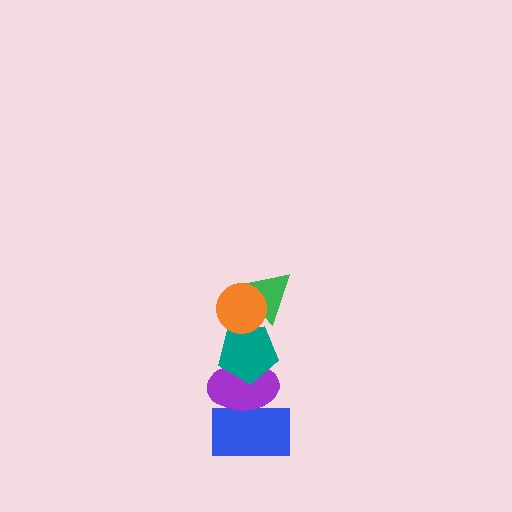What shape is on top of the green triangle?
The orange circle is on top of the green triangle.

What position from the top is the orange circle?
The orange circle is 1st from the top.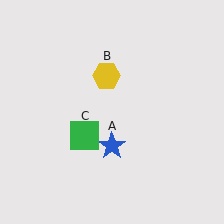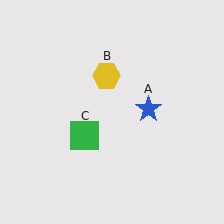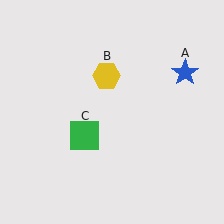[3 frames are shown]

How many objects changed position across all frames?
1 object changed position: blue star (object A).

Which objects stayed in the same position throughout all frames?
Yellow hexagon (object B) and green square (object C) remained stationary.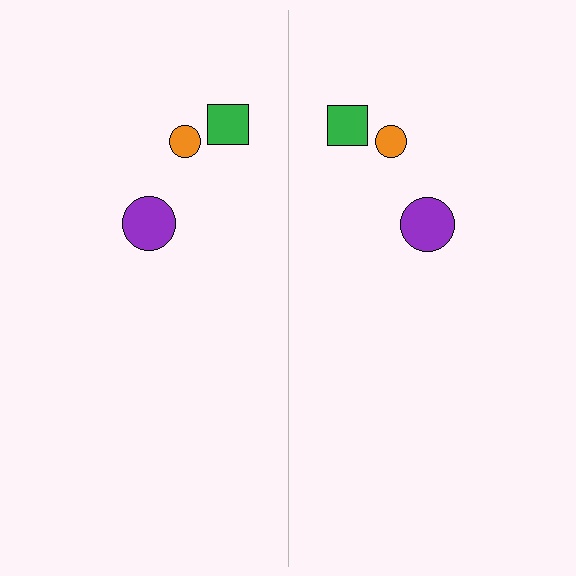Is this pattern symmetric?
Yes, this pattern has bilateral (reflection) symmetry.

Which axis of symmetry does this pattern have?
The pattern has a vertical axis of symmetry running through the center of the image.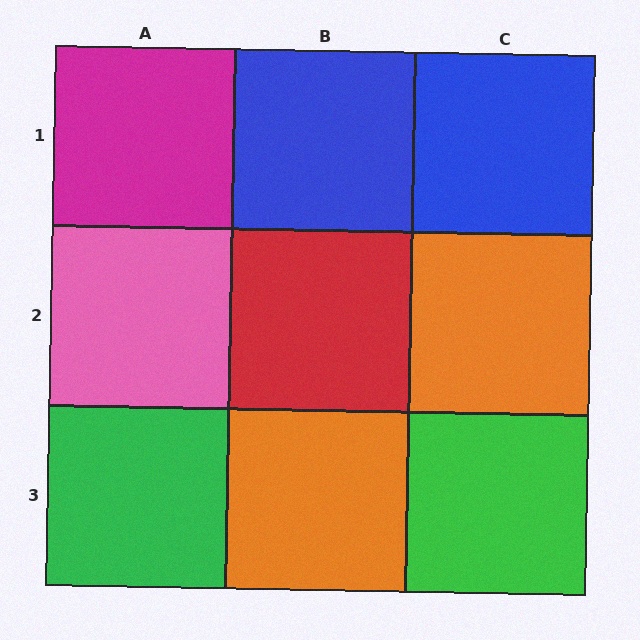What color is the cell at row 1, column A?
Magenta.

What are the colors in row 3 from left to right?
Green, orange, green.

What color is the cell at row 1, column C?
Blue.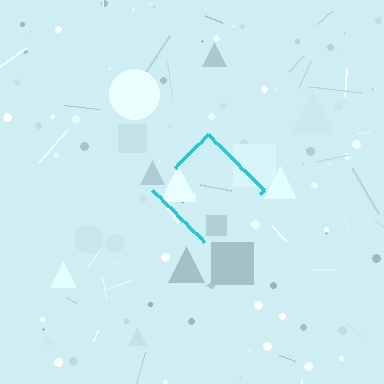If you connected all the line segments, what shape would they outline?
They would outline a diamond.